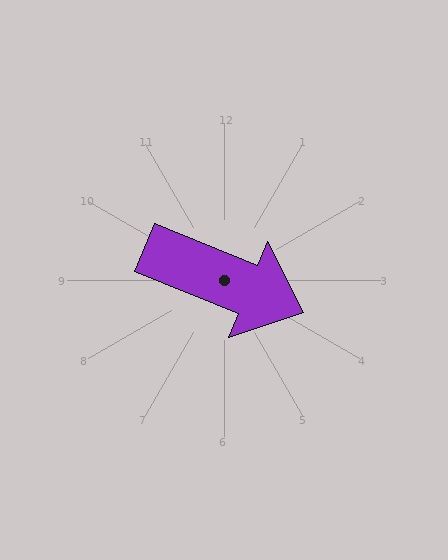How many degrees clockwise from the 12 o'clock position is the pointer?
Approximately 112 degrees.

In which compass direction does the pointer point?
East.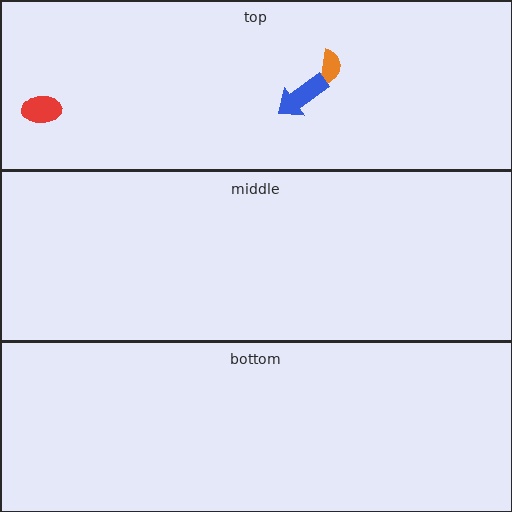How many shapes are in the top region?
3.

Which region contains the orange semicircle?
The top region.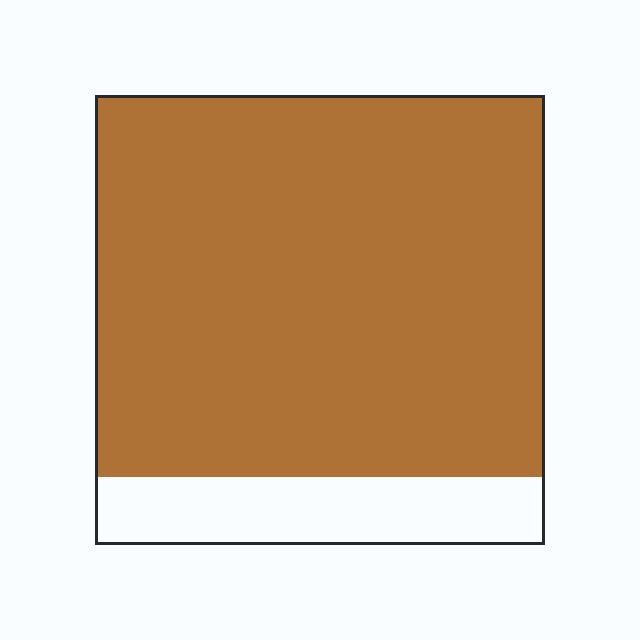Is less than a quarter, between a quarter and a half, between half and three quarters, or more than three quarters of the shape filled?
More than three quarters.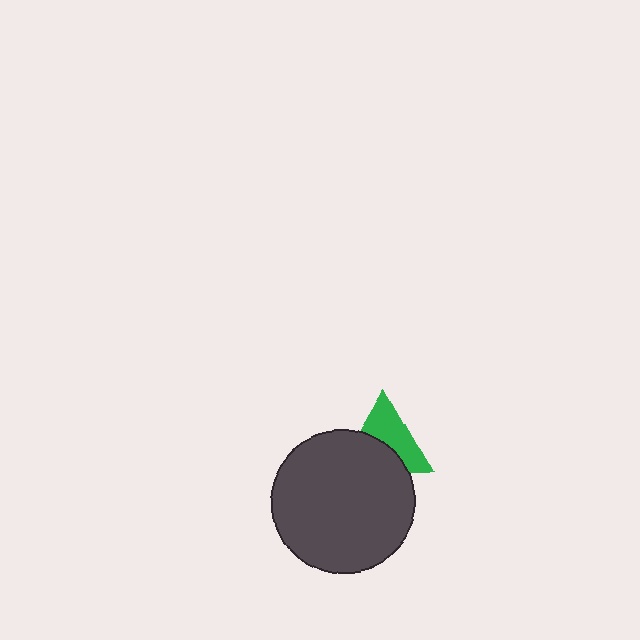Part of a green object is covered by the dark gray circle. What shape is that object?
It is a triangle.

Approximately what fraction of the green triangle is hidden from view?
Roughly 47% of the green triangle is hidden behind the dark gray circle.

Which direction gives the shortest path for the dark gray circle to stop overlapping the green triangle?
Moving down gives the shortest separation.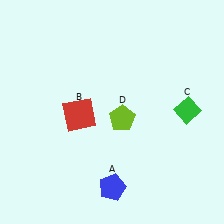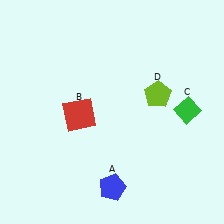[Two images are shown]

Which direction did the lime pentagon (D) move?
The lime pentagon (D) moved right.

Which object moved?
The lime pentagon (D) moved right.